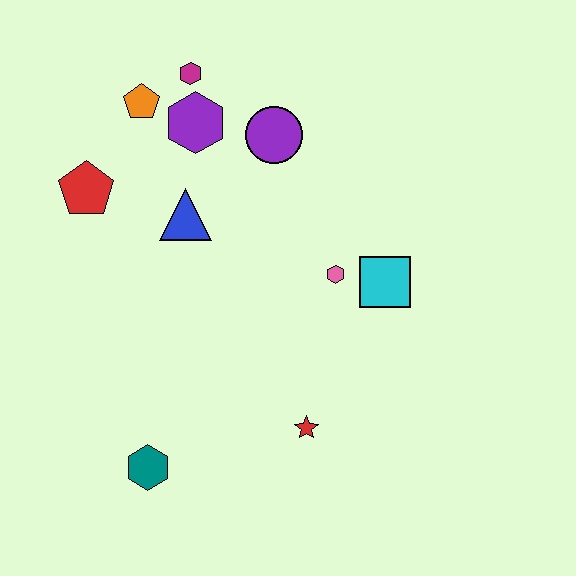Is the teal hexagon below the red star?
Yes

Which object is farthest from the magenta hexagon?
The teal hexagon is farthest from the magenta hexagon.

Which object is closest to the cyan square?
The pink hexagon is closest to the cyan square.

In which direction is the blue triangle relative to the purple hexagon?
The blue triangle is below the purple hexagon.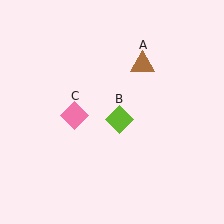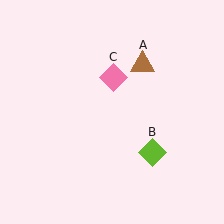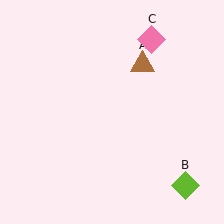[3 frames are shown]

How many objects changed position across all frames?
2 objects changed position: lime diamond (object B), pink diamond (object C).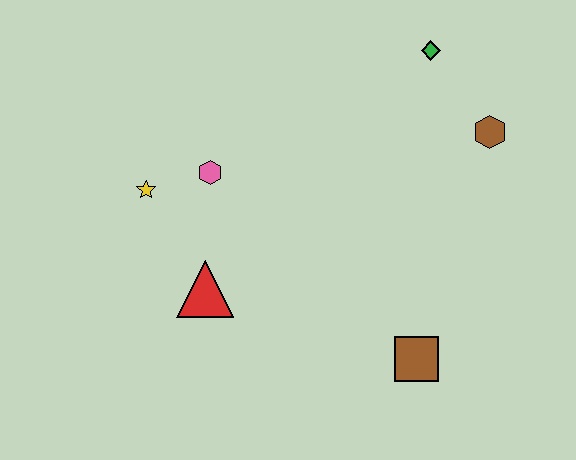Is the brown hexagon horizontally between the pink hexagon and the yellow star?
No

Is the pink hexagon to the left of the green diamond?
Yes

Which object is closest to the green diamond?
The brown hexagon is closest to the green diamond.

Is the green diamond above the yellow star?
Yes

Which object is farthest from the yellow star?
The brown hexagon is farthest from the yellow star.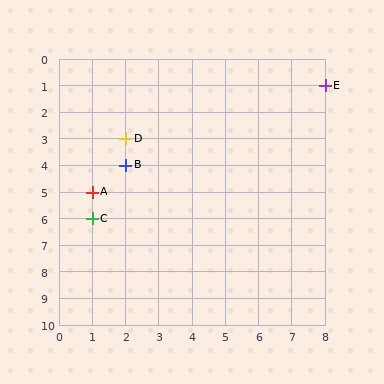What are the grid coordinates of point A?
Point A is at grid coordinates (1, 5).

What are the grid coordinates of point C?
Point C is at grid coordinates (1, 6).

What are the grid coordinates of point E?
Point E is at grid coordinates (8, 1).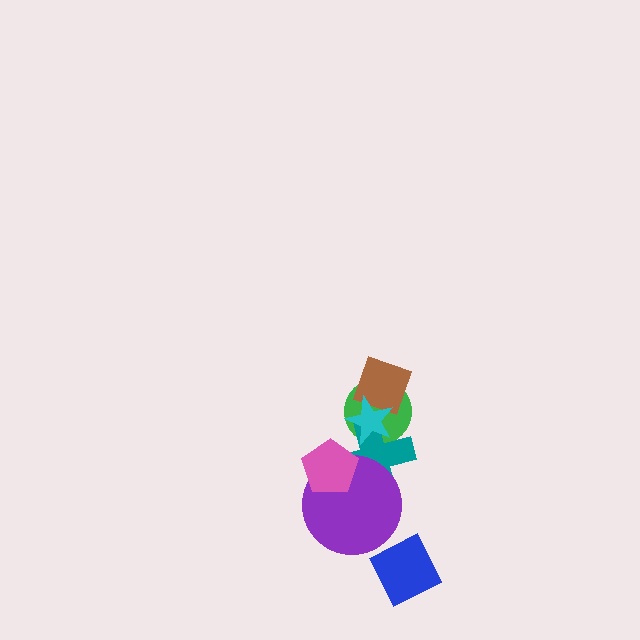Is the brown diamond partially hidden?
Yes, it is partially covered by another shape.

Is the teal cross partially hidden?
Yes, it is partially covered by another shape.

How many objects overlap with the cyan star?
3 objects overlap with the cyan star.